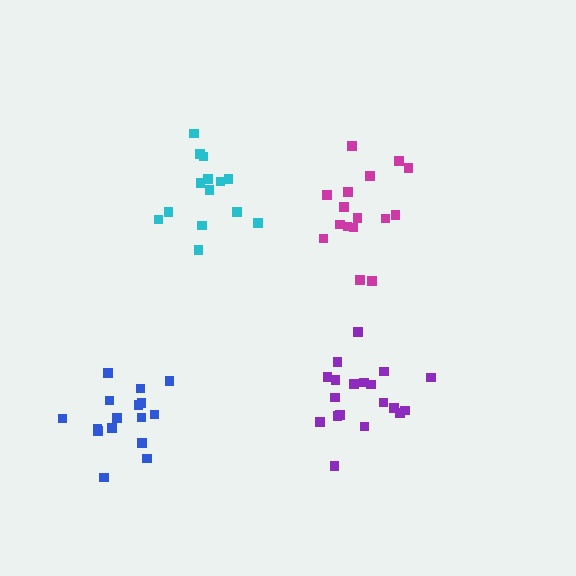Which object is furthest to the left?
The blue cluster is leftmost.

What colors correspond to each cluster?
The clusters are colored: purple, magenta, blue, cyan.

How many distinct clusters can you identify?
There are 4 distinct clusters.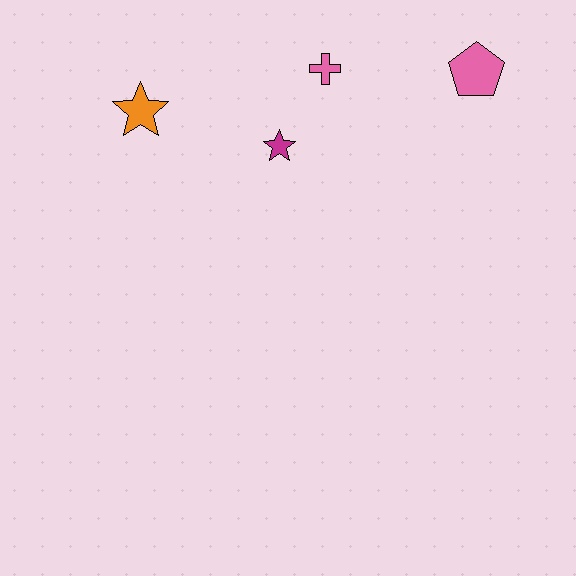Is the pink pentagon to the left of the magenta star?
No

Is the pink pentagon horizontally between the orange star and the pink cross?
No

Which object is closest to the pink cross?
The magenta star is closest to the pink cross.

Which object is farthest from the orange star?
The pink pentagon is farthest from the orange star.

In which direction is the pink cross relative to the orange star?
The pink cross is to the right of the orange star.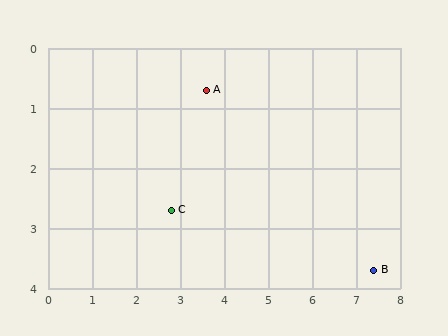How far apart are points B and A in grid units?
Points B and A are about 4.8 grid units apart.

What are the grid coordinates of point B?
Point B is at approximately (7.4, 3.7).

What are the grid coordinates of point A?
Point A is at approximately (3.6, 0.7).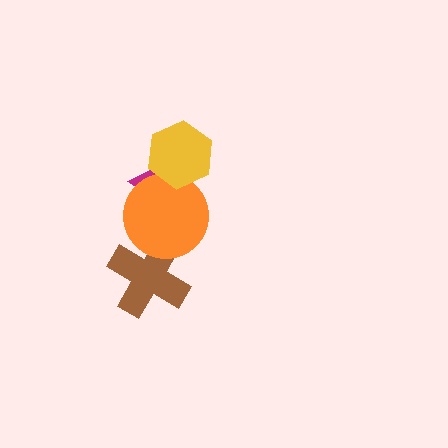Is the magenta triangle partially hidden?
Yes, it is partially covered by another shape.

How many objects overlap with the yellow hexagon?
2 objects overlap with the yellow hexagon.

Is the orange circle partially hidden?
Yes, it is partially covered by another shape.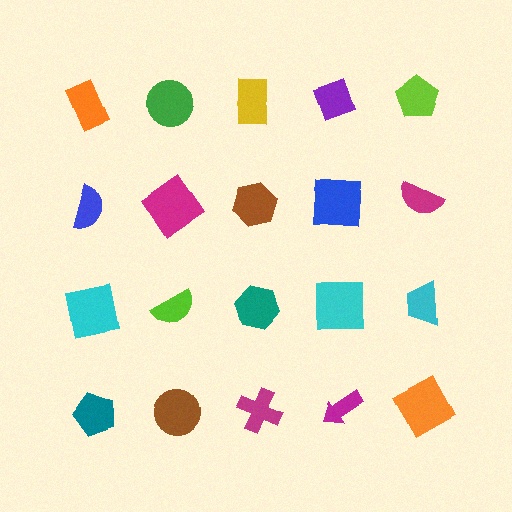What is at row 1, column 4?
A purple diamond.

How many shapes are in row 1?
5 shapes.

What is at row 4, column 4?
A magenta arrow.